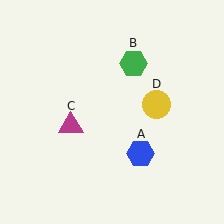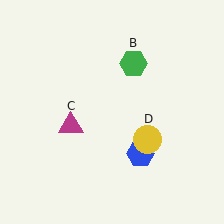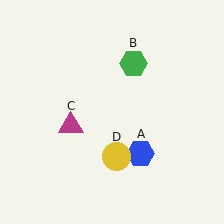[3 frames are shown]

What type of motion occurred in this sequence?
The yellow circle (object D) rotated clockwise around the center of the scene.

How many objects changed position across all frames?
1 object changed position: yellow circle (object D).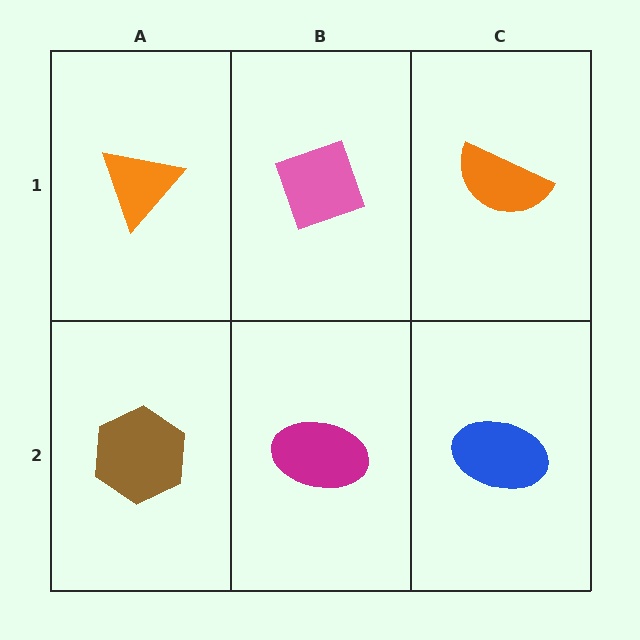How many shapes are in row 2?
3 shapes.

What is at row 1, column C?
An orange semicircle.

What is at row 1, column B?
A pink diamond.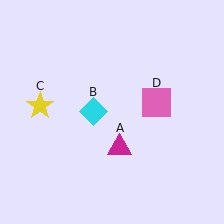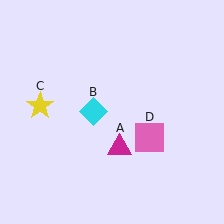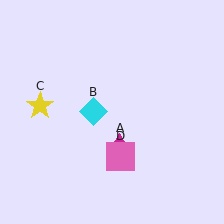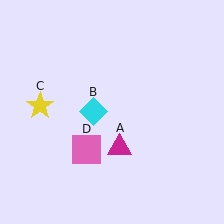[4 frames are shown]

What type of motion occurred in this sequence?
The pink square (object D) rotated clockwise around the center of the scene.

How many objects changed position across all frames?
1 object changed position: pink square (object D).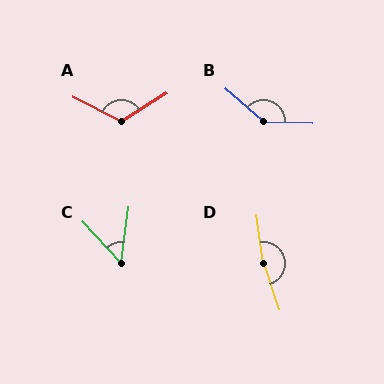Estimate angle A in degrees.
Approximately 121 degrees.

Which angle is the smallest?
C, at approximately 50 degrees.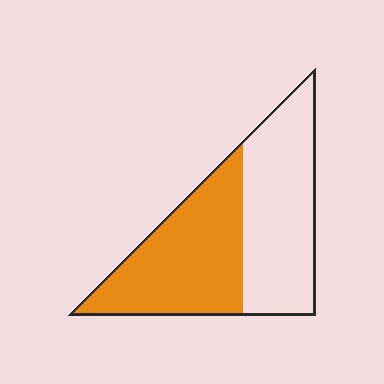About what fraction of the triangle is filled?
About one half (1/2).